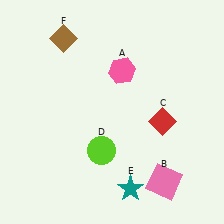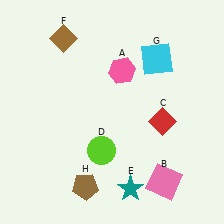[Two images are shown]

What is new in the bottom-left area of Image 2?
A brown pentagon (H) was added in the bottom-left area of Image 2.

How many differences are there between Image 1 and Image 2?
There are 2 differences between the two images.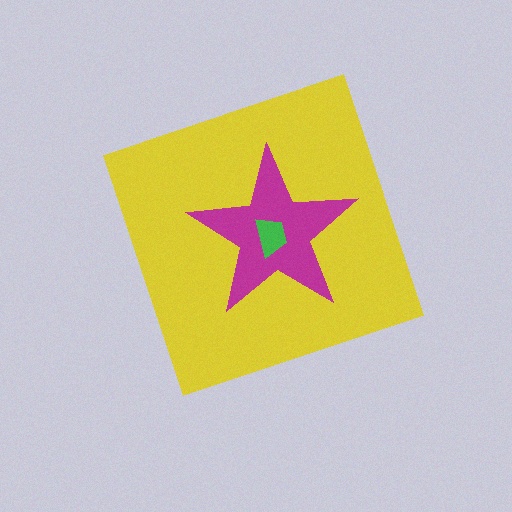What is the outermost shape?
The yellow diamond.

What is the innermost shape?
The green trapezoid.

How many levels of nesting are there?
3.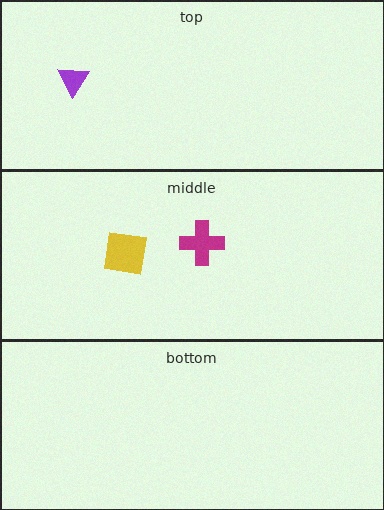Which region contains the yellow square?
The middle region.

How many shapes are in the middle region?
2.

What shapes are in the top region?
The purple triangle.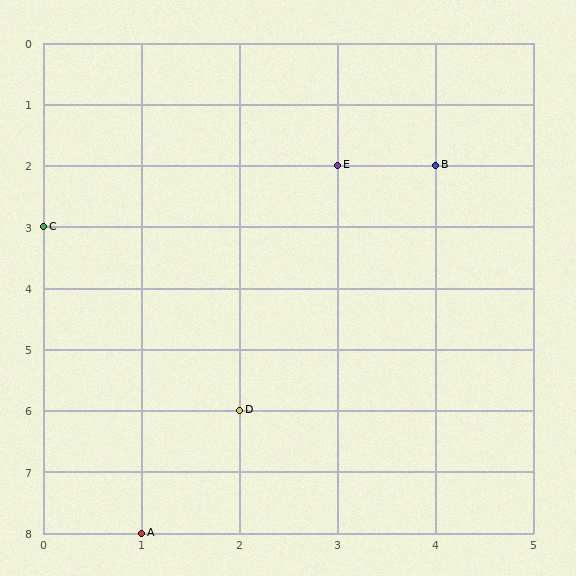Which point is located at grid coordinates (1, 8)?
Point A is at (1, 8).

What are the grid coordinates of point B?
Point B is at grid coordinates (4, 2).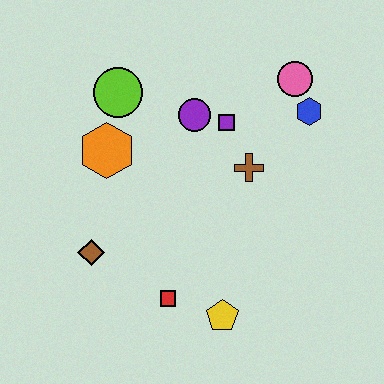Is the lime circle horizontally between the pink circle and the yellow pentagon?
No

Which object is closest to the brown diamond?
The red square is closest to the brown diamond.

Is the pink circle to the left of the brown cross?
No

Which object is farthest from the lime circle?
The yellow pentagon is farthest from the lime circle.